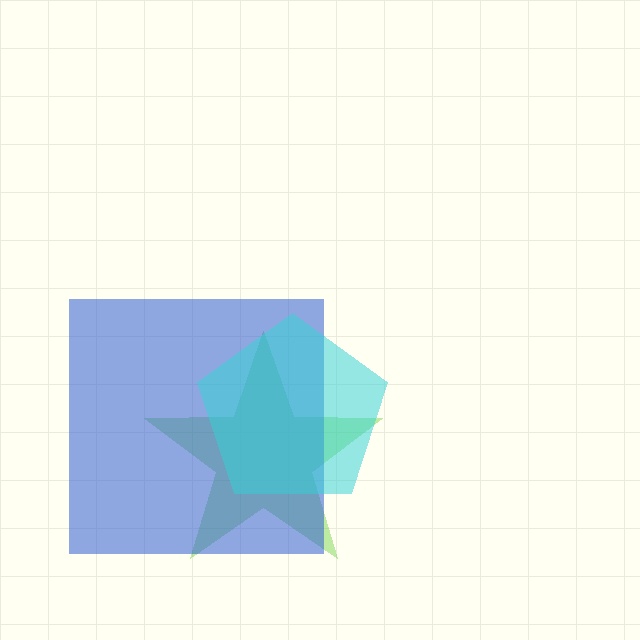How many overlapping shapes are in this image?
There are 3 overlapping shapes in the image.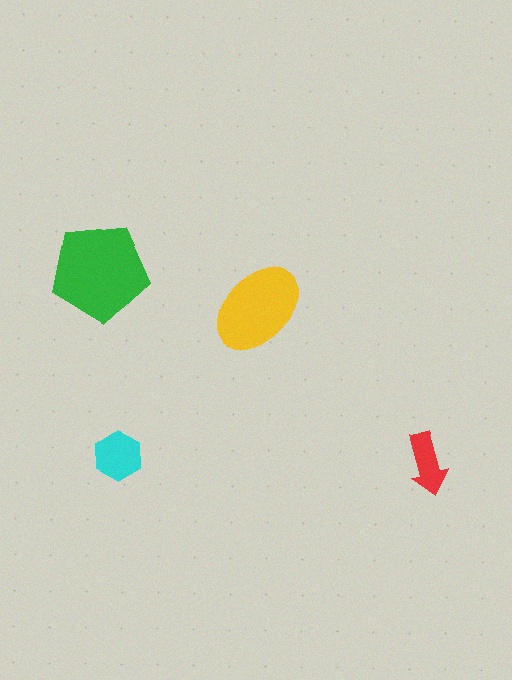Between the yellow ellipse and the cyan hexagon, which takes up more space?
The yellow ellipse.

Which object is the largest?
The green pentagon.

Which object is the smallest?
The red arrow.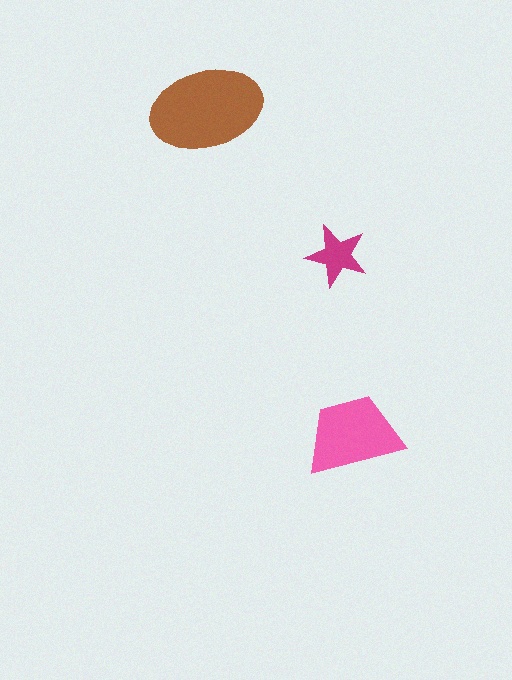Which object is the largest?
The brown ellipse.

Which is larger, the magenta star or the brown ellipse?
The brown ellipse.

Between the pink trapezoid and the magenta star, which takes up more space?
The pink trapezoid.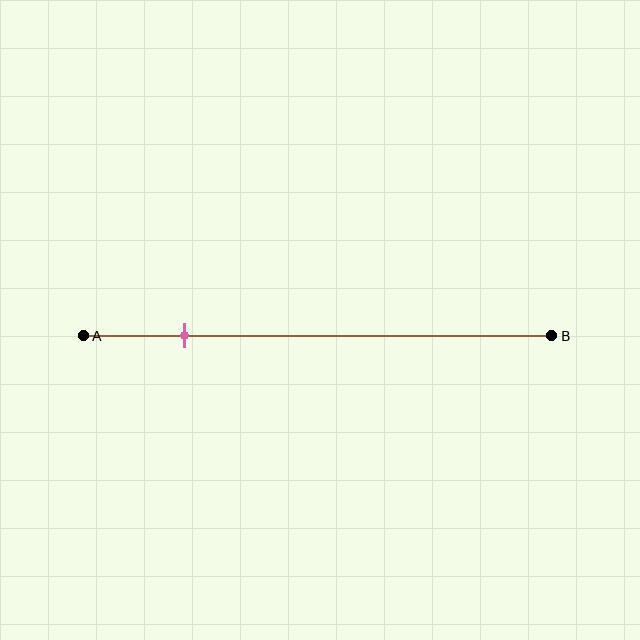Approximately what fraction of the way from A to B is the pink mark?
The pink mark is approximately 20% of the way from A to B.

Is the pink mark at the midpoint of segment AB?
No, the mark is at about 20% from A, not at the 50% midpoint.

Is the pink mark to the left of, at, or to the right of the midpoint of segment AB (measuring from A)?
The pink mark is to the left of the midpoint of segment AB.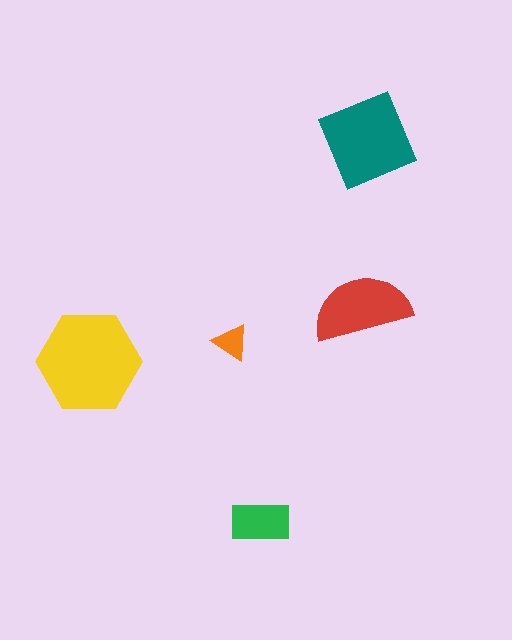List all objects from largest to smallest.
The yellow hexagon, the teal diamond, the red semicircle, the green rectangle, the orange triangle.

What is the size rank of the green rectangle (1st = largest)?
4th.